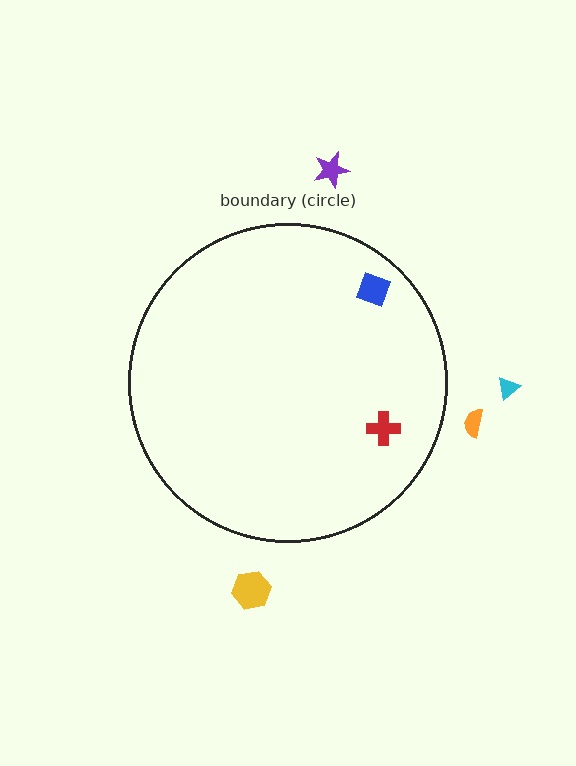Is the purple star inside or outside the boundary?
Outside.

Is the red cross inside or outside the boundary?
Inside.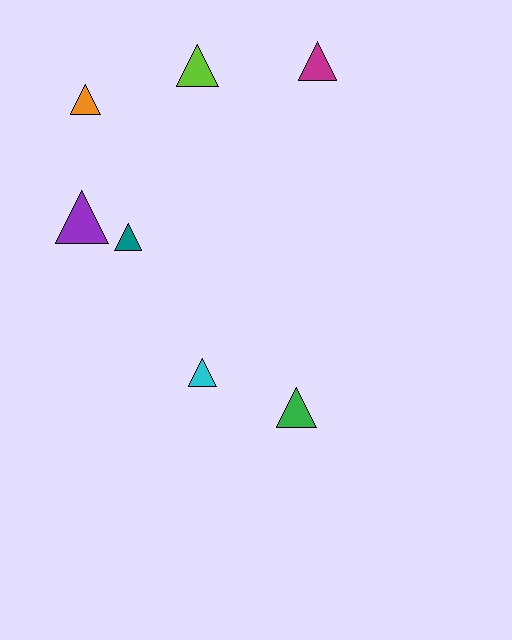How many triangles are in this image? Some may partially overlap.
There are 7 triangles.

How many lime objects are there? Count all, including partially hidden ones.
There is 1 lime object.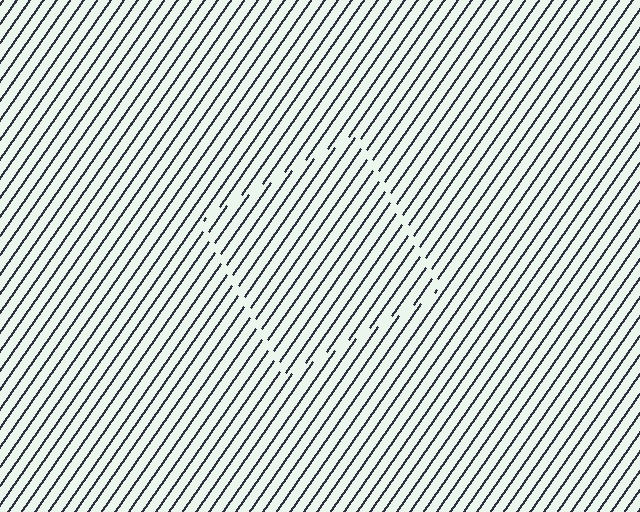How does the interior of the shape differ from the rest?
The interior of the shape contains the same grating, shifted by half a period — the contour is defined by the phase discontinuity where line-ends from the inner and outer gratings abut.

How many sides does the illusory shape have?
4 sides — the line-ends trace a square.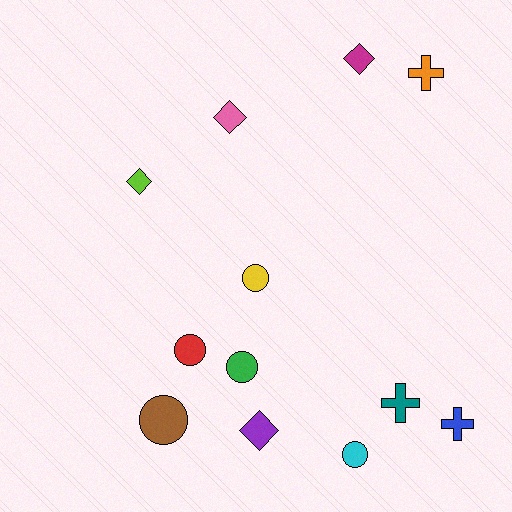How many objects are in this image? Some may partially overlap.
There are 12 objects.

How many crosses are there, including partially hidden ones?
There are 3 crosses.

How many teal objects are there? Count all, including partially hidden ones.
There is 1 teal object.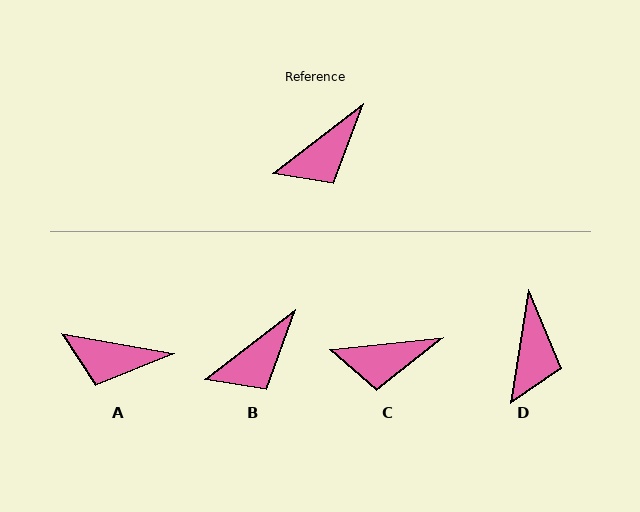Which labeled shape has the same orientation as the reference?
B.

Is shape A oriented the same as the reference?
No, it is off by about 48 degrees.